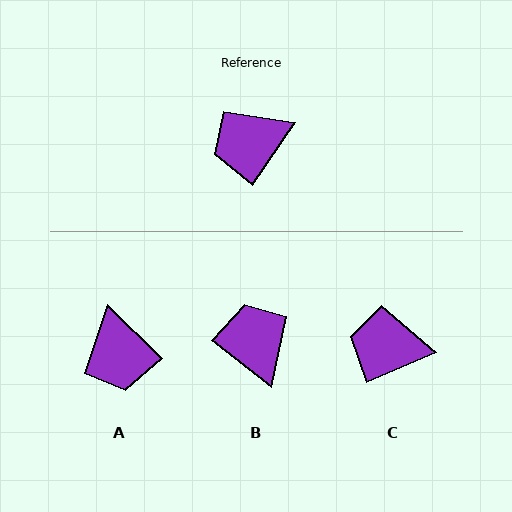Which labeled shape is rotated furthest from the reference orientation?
B, about 93 degrees away.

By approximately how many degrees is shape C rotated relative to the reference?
Approximately 32 degrees clockwise.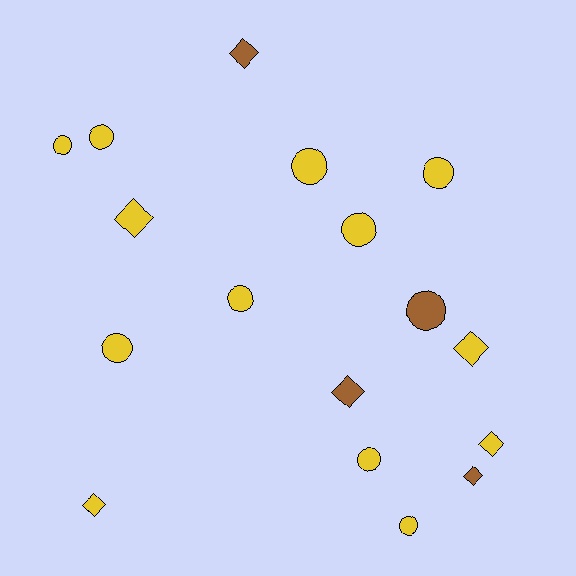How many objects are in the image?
There are 17 objects.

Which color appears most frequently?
Yellow, with 13 objects.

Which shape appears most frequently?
Circle, with 10 objects.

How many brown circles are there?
There is 1 brown circle.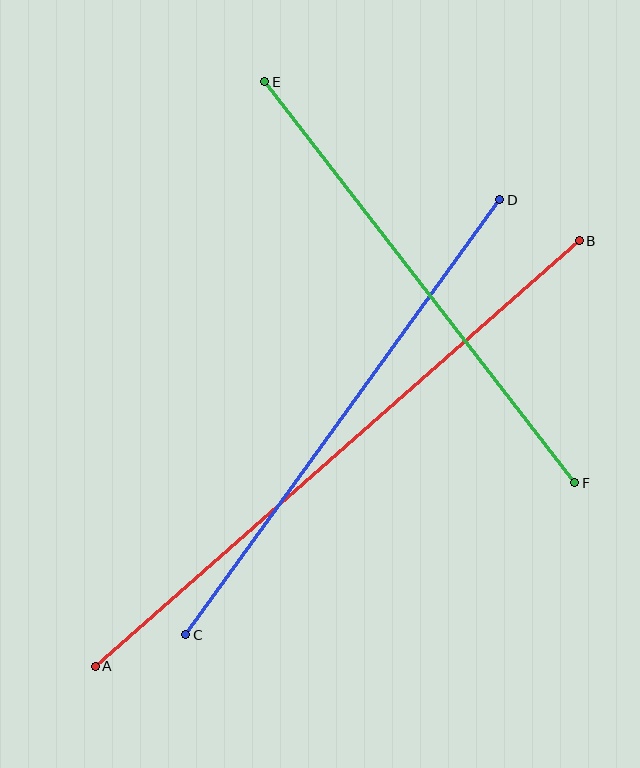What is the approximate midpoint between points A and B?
The midpoint is at approximately (337, 453) pixels.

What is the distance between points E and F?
The distance is approximately 507 pixels.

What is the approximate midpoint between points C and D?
The midpoint is at approximately (343, 417) pixels.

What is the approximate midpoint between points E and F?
The midpoint is at approximately (420, 282) pixels.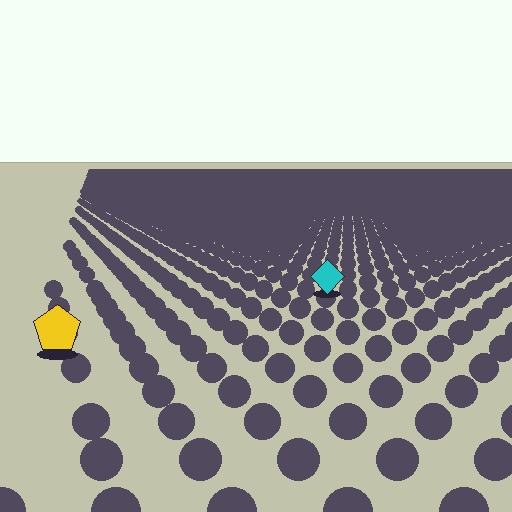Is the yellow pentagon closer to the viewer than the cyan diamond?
Yes. The yellow pentagon is closer — you can tell from the texture gradient: the ground texture is coarser near it.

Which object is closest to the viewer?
The yellow pentagon is closest. The texture marks near it are larger and more spread out.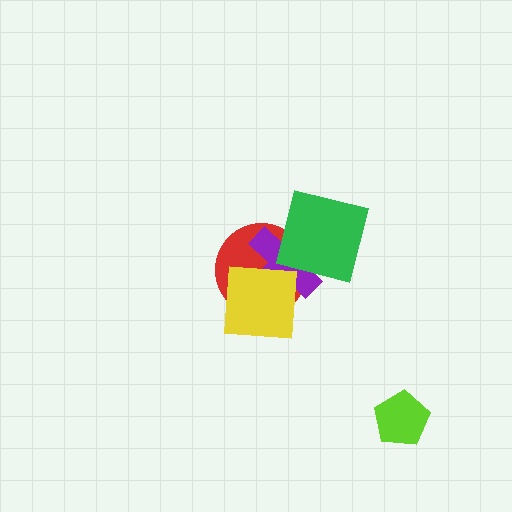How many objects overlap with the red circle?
3 objects overlap with the red circle.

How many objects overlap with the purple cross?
3 objects overlap with the purple cross.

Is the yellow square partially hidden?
No, no other shape covers it.